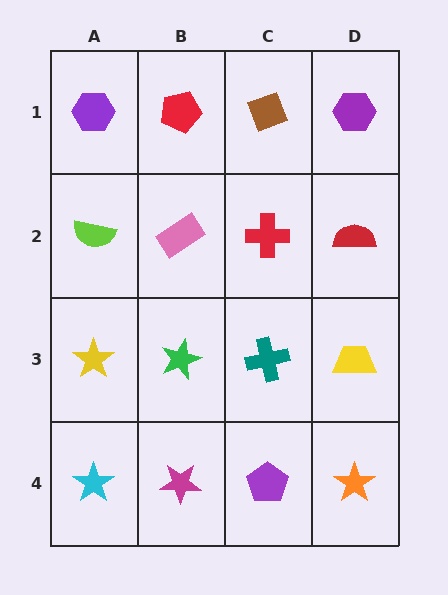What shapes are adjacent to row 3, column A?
A lime semicircle (row 2, column A), a cyan star (row 4, column A), a green star (row 3, column B).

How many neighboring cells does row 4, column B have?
3.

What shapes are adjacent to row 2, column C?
A brown diamond (row 1, column C), a teal cross (row 3, column C), a pink rectangle (row 2, column B), a red semicircle (row 2, column D).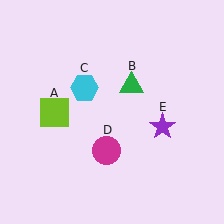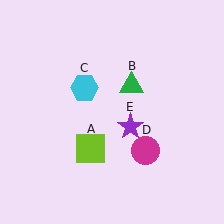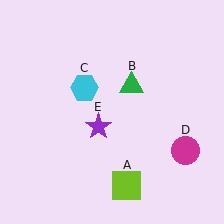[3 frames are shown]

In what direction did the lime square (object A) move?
The lime square (object A) moved down and to the right.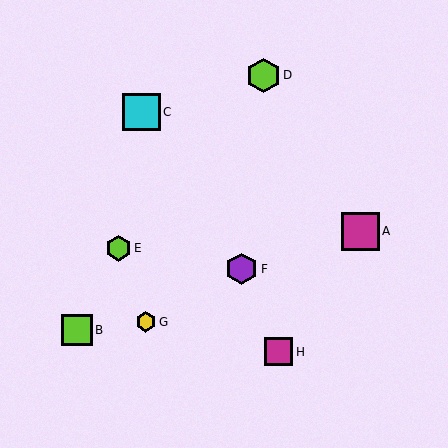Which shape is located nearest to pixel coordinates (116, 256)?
The lime hexagon (labeled E) at (118, 248) is nearest to that location.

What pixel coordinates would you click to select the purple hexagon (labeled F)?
Click at (242, 269) to select the purple hexagon F.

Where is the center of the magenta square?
The center of the magenta square is at (360, 231).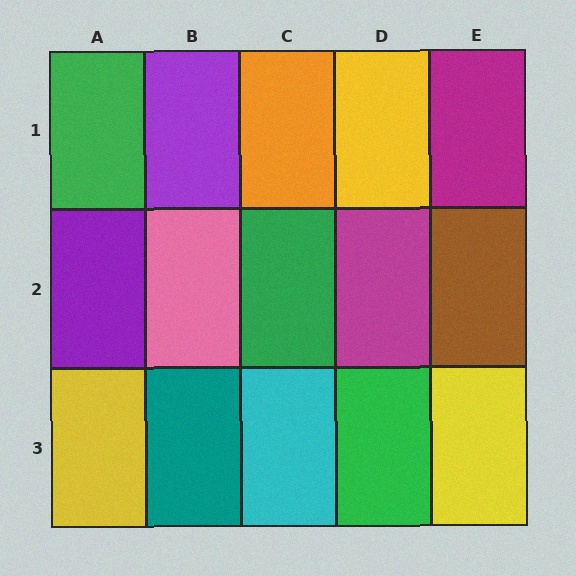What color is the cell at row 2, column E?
Brown.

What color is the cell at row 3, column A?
Yellow.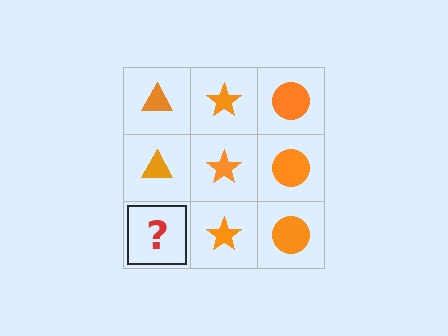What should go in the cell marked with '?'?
The missing cell should contain an orange triangle.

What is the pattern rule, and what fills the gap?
The rule is that each column has a consistent shape. The gap should be filled with an orange triangle.